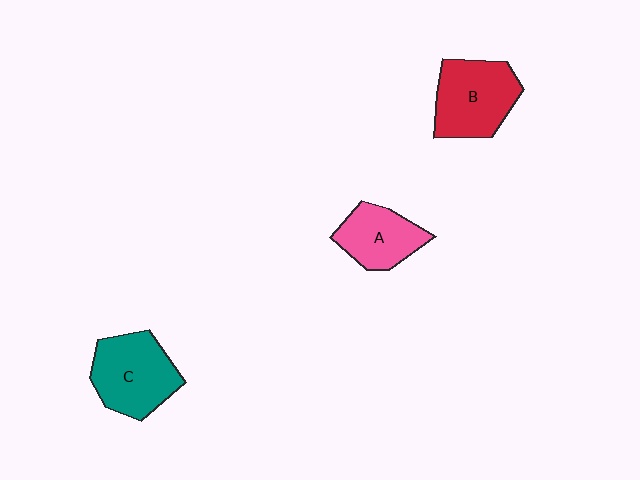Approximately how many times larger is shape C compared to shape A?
Approximately 1.4 times.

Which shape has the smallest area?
Shape A (pink).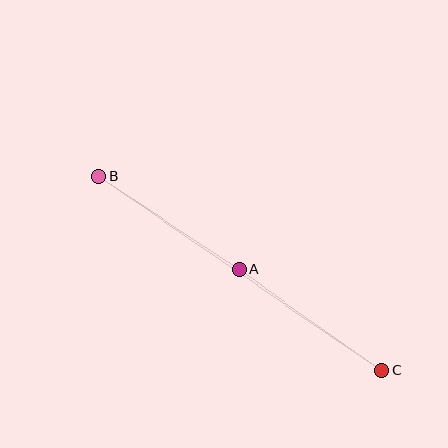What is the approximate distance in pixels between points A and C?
The distance between A and C is approximately 175 pixels.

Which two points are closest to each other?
Points A and B are closest to each other.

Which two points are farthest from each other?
Points B and C are farthest from each other.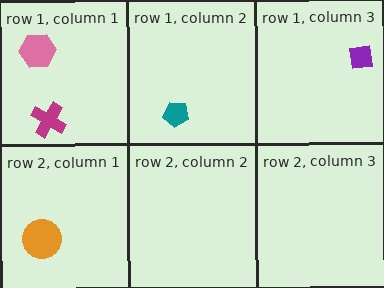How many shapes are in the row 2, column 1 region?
1.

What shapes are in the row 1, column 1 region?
The magenta cross, the pink hexagon.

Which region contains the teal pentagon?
The row 1, column 2 region.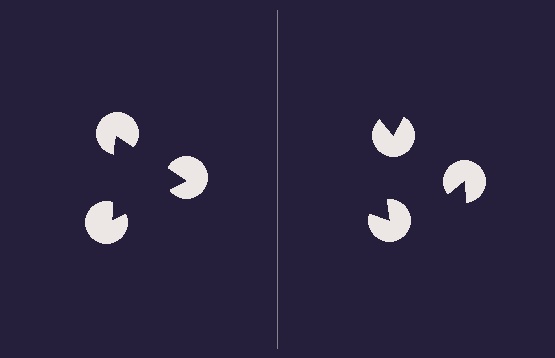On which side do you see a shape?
An illusory triangle appears on the left side. On the right side the wedge cuts are rotated, so no coherent shape forms.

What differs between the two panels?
The pac-man discs are positioned identically on both sides; only the wedge orientations differ. On the left they align to a triangle; on the right they are misaligned.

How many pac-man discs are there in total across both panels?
6 — 3 on each side.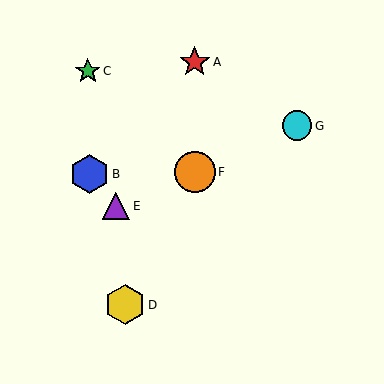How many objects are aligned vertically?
2 objects (A, F) are aligned vertically.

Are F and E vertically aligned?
No, F is at x≈195 and E is at x≈116.